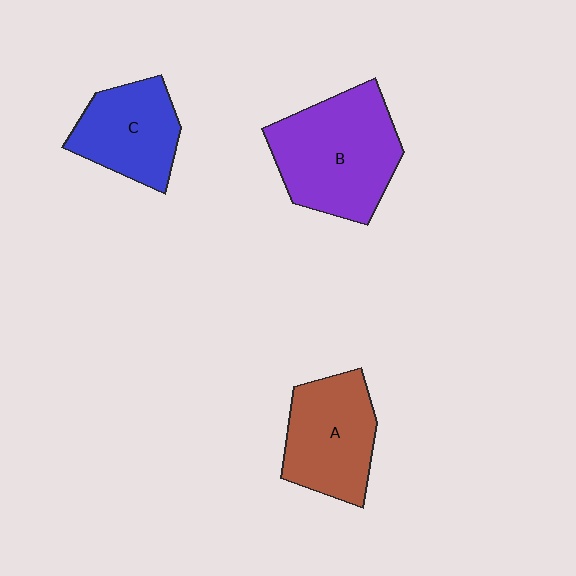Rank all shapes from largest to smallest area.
From largest to smallest: B (purple), A (brown), C (blue).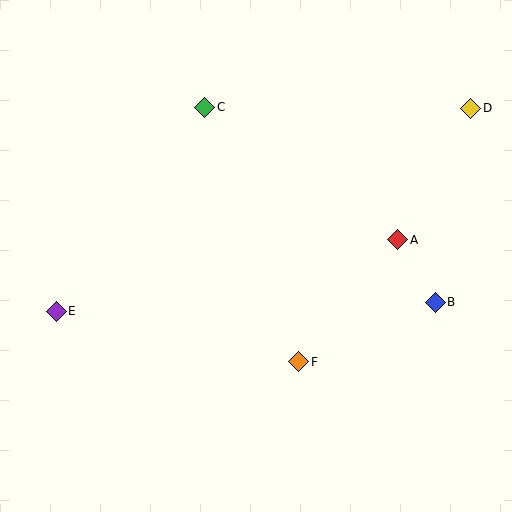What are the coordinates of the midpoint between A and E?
The midpoint between A and E is at (227, 275).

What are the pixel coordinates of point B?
Point B is at (435, 302).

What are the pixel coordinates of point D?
Point D is at (471, 108).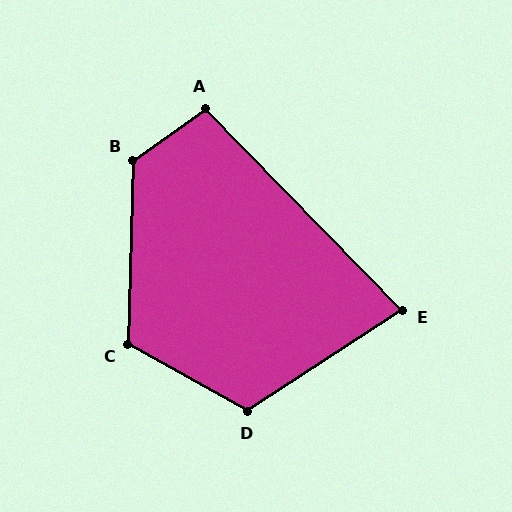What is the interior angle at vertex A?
Approximately 99 degrees (obtuse).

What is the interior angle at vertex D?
Approximately 118 degrees (obtuse).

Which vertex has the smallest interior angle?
E, at approximately 79 degrees.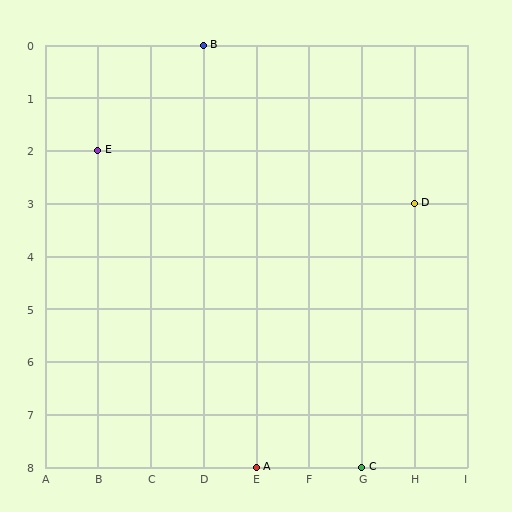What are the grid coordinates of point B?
Point B is at grid coordinates (D, 0).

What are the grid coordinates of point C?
Point C is at grid coordinates (G, 8).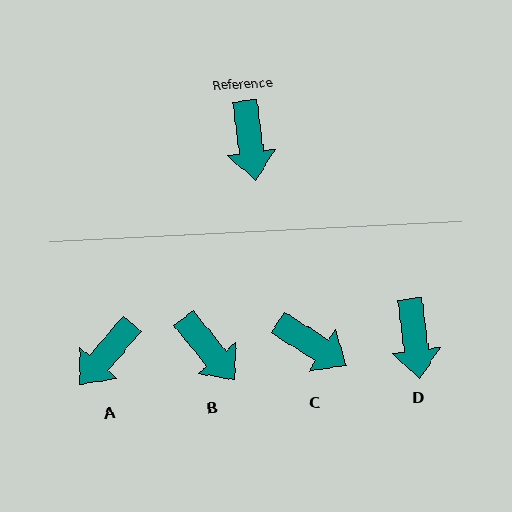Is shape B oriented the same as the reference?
No, it is off by about 32 degrees.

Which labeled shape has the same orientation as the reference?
D.